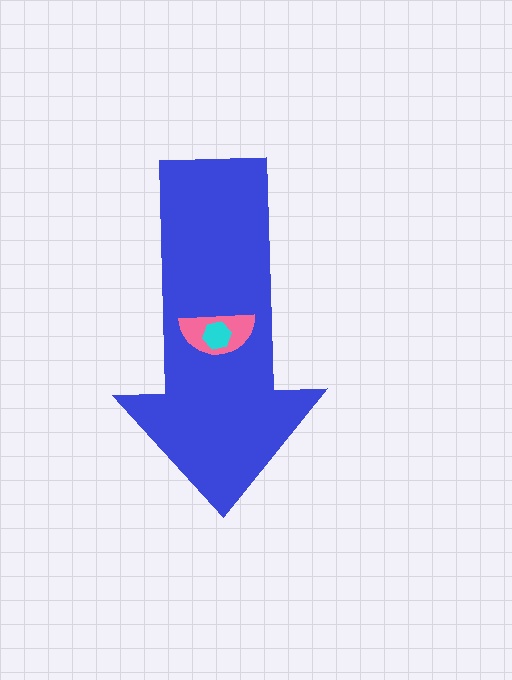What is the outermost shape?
The blue arrow.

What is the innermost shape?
The cyan hexagon.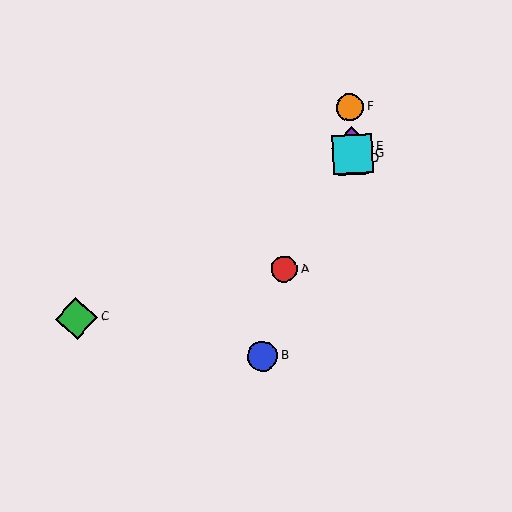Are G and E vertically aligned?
Yes, both are at x≈352.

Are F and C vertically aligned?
No, F is at x≈350 and C is at x≈76.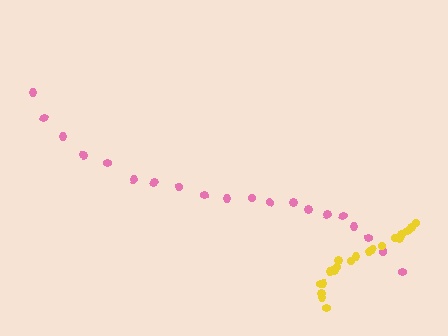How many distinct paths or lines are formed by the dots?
There are 2 distinct paths.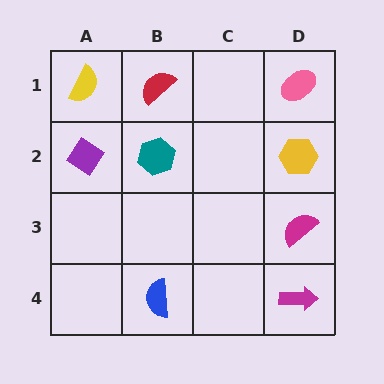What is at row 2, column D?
A yellow hexagon.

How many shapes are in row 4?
2 shapes.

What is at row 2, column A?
A purple diamond.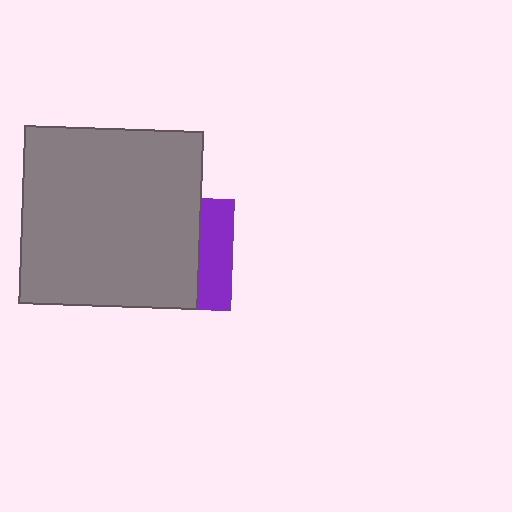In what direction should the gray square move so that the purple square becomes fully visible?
The gray square should move left. That is the shortest direction to clear the overlap and leave the purple square fully visible.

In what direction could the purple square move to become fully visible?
The purple square could move right. That would shift it out from behind the gray square entirely.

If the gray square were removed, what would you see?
You would see the complete purple square.